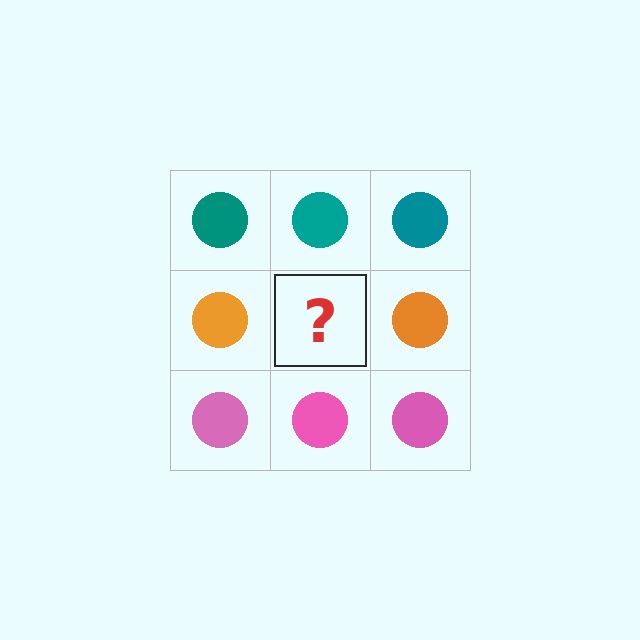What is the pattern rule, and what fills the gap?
The rule is that each row has a consistent color. The gap should be filled with an orange circle.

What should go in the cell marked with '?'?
The missing cell should contain an orange circle.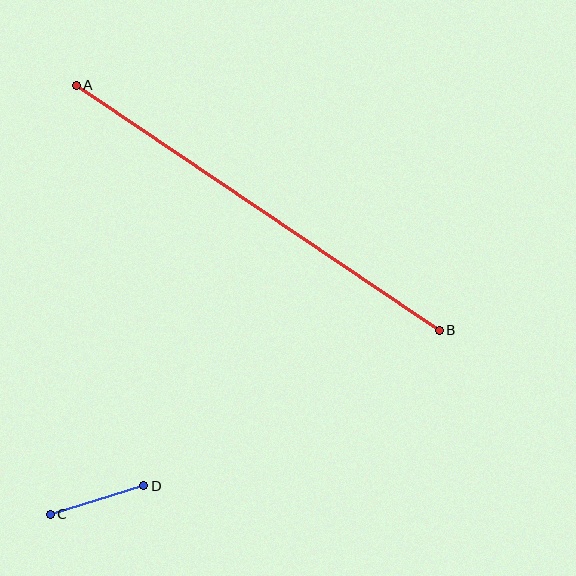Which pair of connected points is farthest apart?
Points A and B are farthest apart.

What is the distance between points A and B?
The distance is approximately 438 pixels.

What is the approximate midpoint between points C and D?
The midpoint is at approximately (97, 500) pixels.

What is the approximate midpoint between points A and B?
The midpoint is at approximately (258, 208) pixels.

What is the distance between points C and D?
The distance is approximately 98 pixels.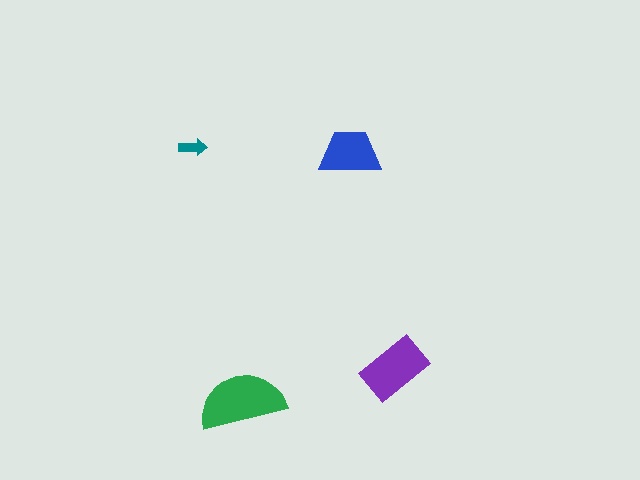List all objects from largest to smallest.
The green semicircle, the purple rectangle, the blue trapezoid, the teal arrow.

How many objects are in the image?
There are 4 objects in the image.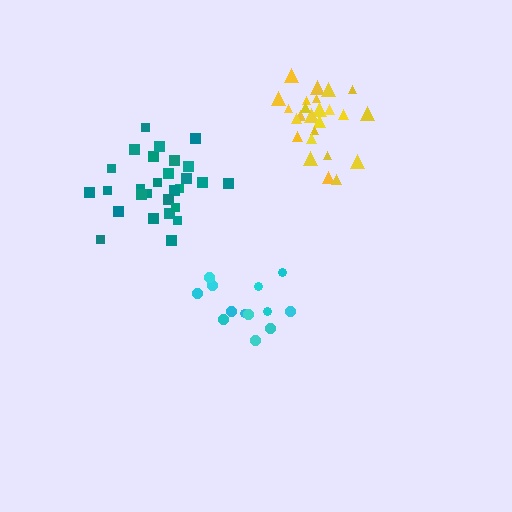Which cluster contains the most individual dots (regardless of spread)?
Teal (28).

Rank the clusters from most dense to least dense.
yellow, teal, cyan.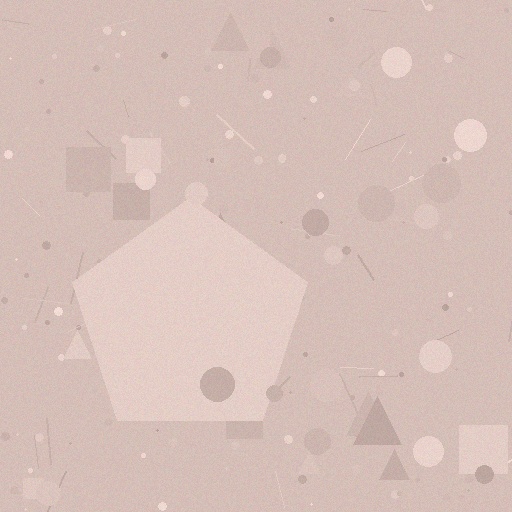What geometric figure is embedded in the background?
A pentagon is embedded in the background.